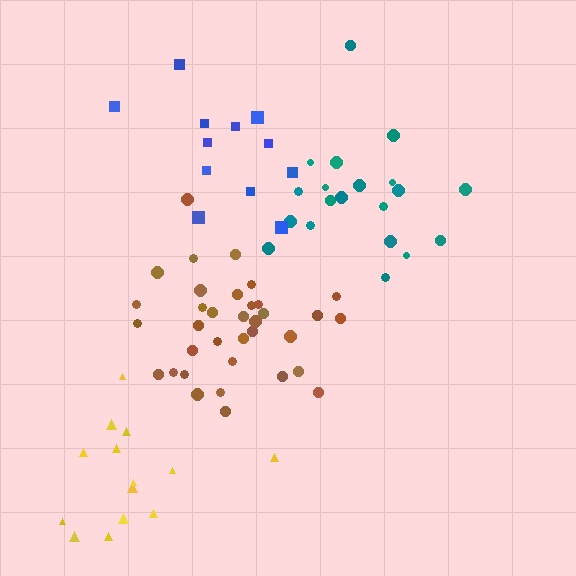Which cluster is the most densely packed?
Brown.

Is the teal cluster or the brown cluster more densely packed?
Brown.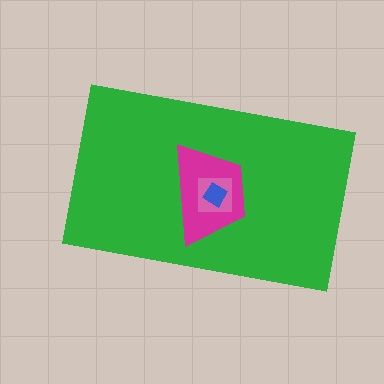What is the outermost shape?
The green rectangle.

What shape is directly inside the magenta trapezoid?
The pink square.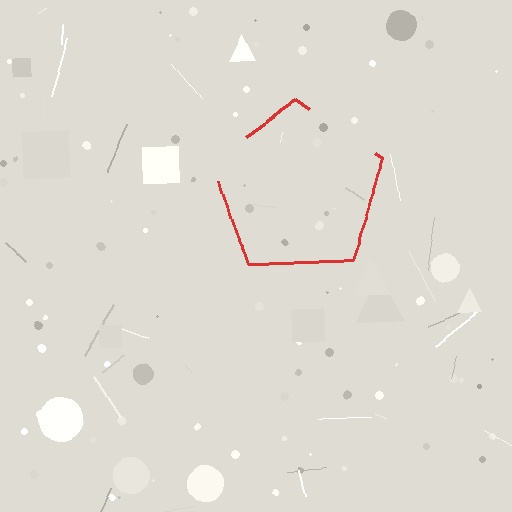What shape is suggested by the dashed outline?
The dashed outline suggests a pentagon.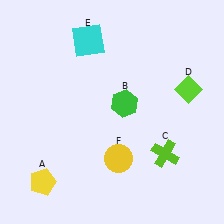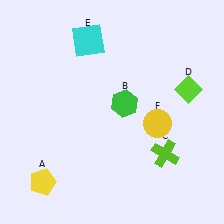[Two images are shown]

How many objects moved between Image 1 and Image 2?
1 object moved between the two images.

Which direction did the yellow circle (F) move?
The yellow circle (F) moved right.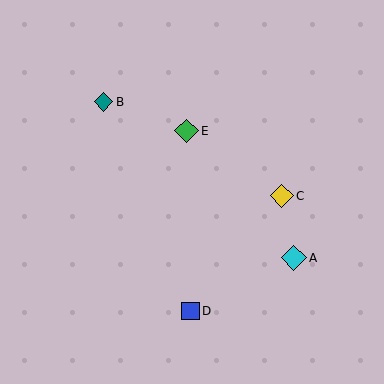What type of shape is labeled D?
Shape D is a blue square.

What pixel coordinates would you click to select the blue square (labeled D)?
Click at (191, 311) to select the blue square D.